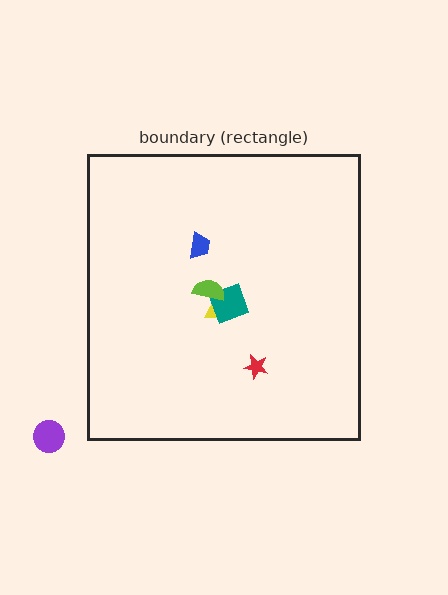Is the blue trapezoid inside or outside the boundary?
Inside.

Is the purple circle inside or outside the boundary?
Outside.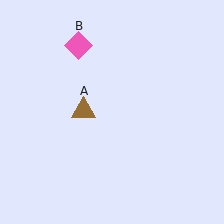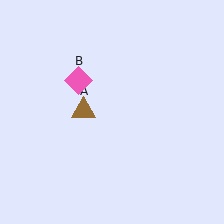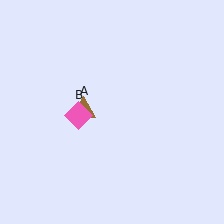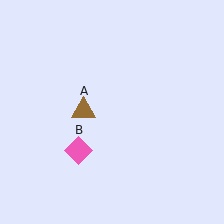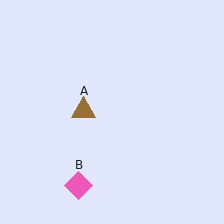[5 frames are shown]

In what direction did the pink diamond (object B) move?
The pink diamond (object B) moved down.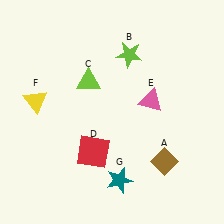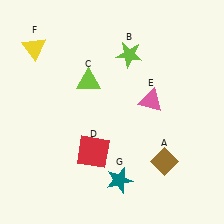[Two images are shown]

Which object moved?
The yellow triangle (F) moved up.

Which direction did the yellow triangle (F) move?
The yellow triangle (F) moved up.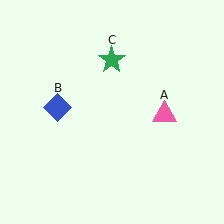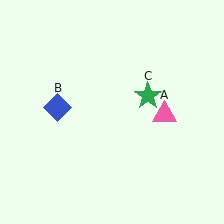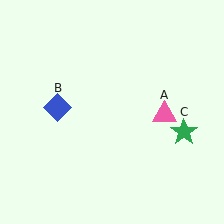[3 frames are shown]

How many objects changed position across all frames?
1 object changed position: green star (object C).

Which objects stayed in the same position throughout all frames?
Pink triangle (object A) and blue diamond (object B) remained stationary.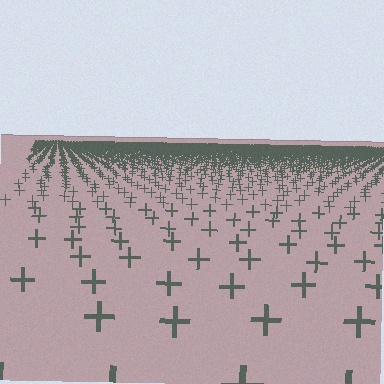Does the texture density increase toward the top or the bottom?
Density increases toward the top.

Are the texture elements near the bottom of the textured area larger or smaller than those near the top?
Larger. Near the bottom, elements are closer to the viewer and appear at a bigger on-screen size.